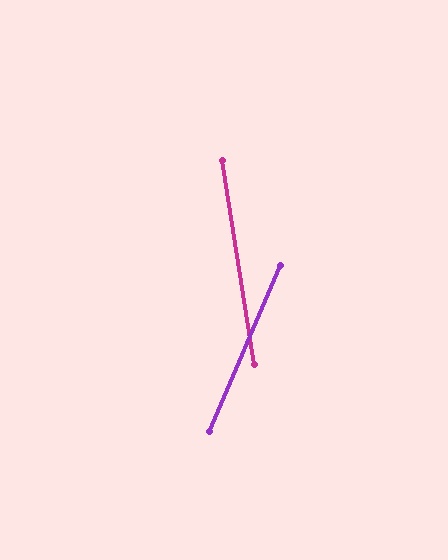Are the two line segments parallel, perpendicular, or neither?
Neither parallel nor perpendicular — they differ by about 32°.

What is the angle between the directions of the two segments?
Approximately 32 degrees.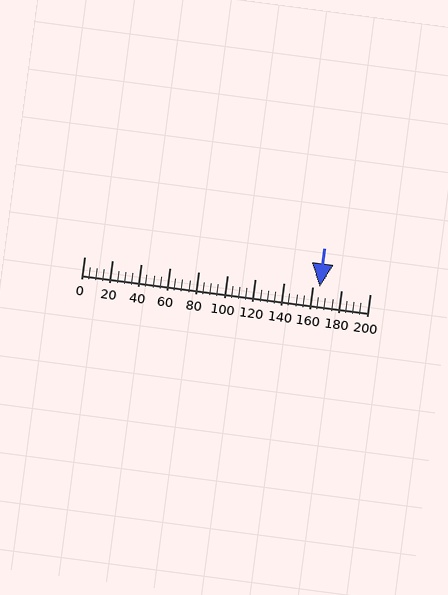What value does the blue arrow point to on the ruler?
The blue arrow points to approximately 165.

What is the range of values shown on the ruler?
The ruler shows values from 0 to 200.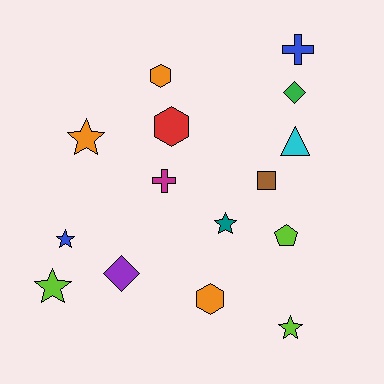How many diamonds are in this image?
There are 2 diamonds.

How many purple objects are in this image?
There is 1 purple object.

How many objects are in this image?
There are 15 objects.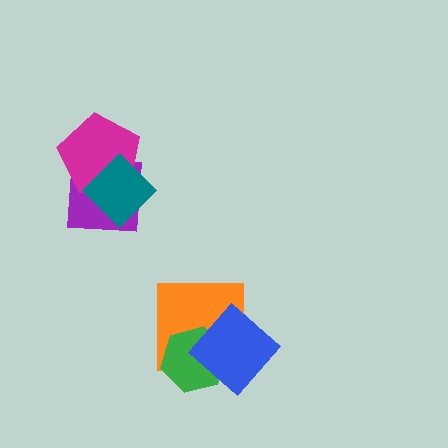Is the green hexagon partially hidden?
Yes, it is partially covered by another shape.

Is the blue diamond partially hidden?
No, no other shape covers it.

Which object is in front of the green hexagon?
The blue diamond is in front of the green hexagon.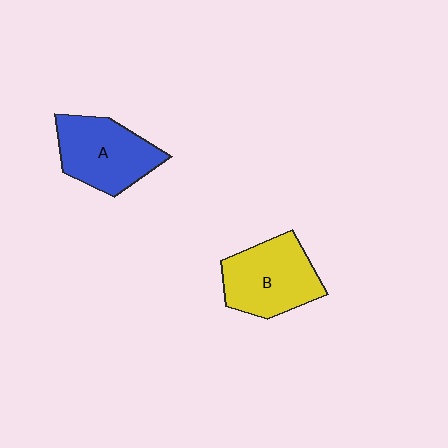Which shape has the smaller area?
Shape A (blue).